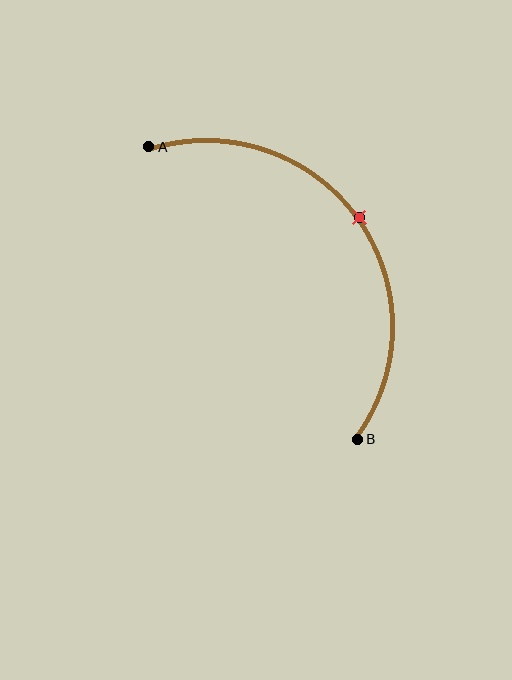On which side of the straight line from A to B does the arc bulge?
The arc bulges above and to the right of the straight line connecting A and B.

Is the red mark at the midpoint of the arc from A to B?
Yes. The red mark lies on the arc at equal arc-length from both A and B — it is the arc midpoint.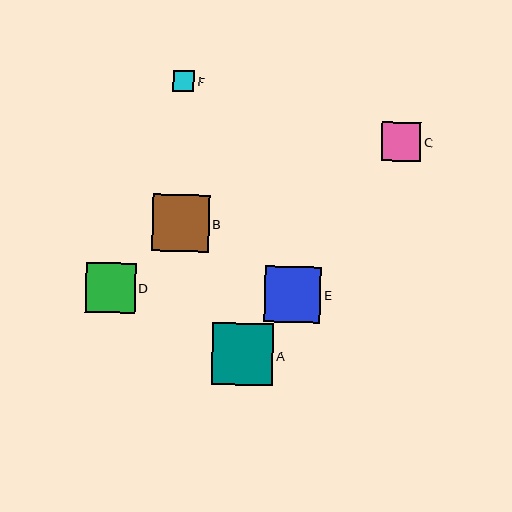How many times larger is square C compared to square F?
Square C is approximately 1.9 times the size of square F.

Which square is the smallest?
Square F is the smallest with a size of approximately 21 pixels.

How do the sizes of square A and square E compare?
Square A and square E are approximately the same size.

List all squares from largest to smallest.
From largest to smallest: A, B, E, D, C, F.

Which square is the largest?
Square A is the largest with a size of approximately 62 pixels.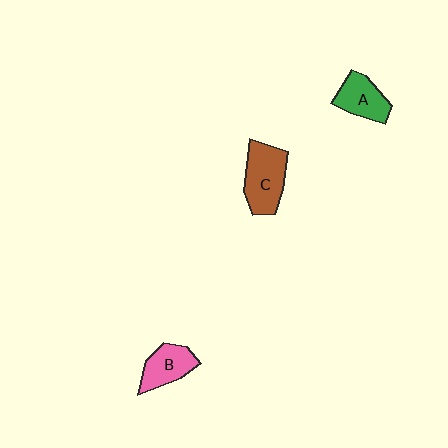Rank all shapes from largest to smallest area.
From largest to smallest: C (brown), A (green), B (pink).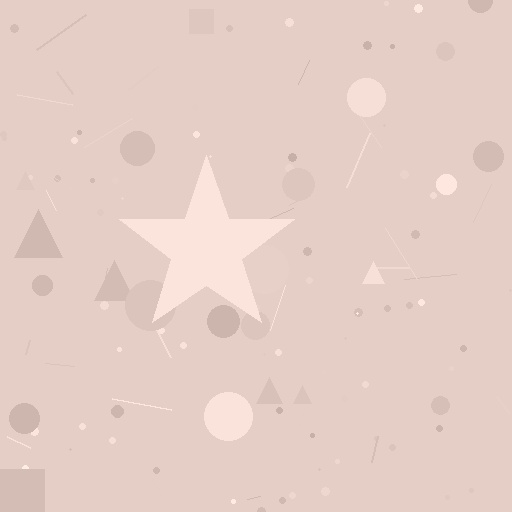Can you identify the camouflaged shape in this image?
The camouflaged shape is a star.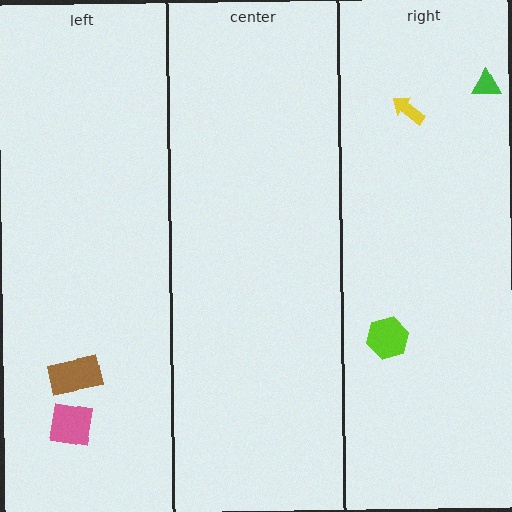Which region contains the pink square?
The left region.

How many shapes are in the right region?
3.